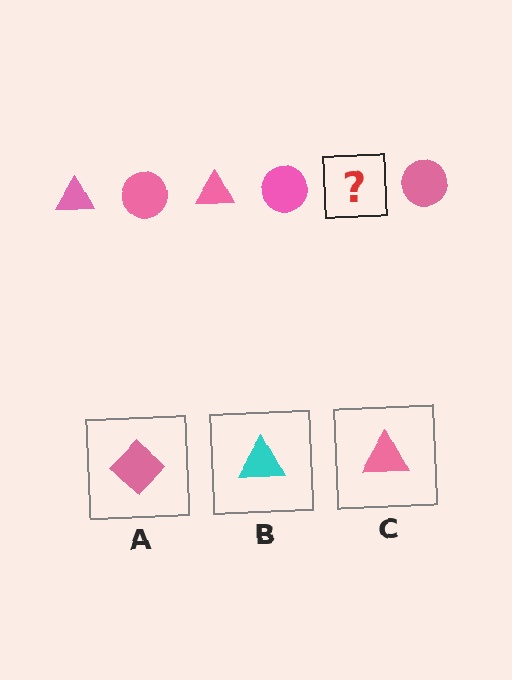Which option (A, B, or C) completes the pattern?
C.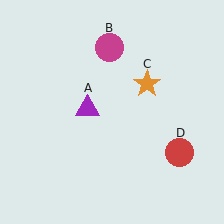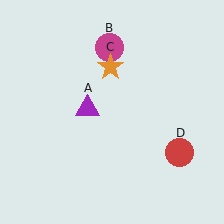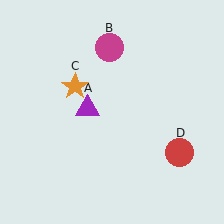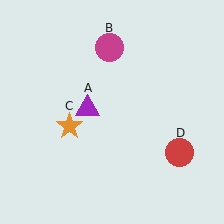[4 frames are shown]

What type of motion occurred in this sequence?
The orange star (object C) rotated counterclockwise around the center of the scene.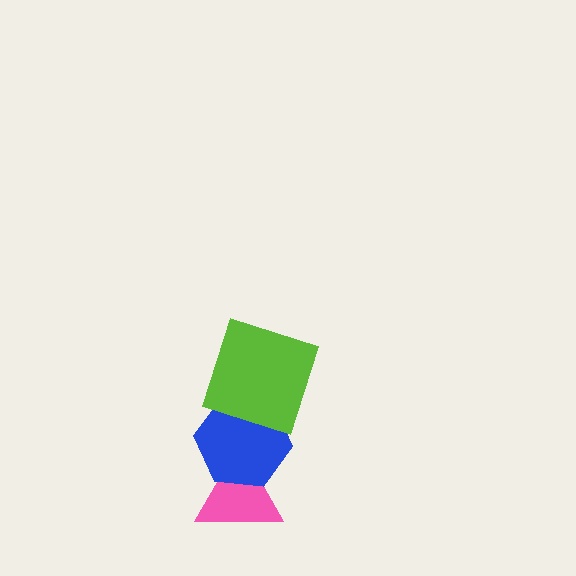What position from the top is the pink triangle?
The pink triangle is 3rd from the top.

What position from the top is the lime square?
The lime square is 1st from the top.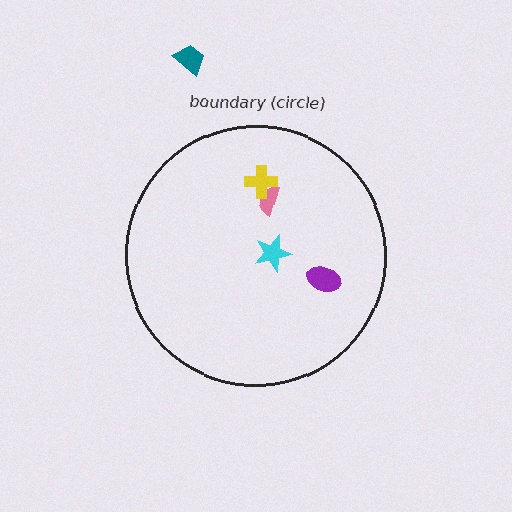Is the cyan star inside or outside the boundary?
Inside.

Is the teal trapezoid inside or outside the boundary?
Outside.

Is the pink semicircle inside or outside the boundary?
Inside.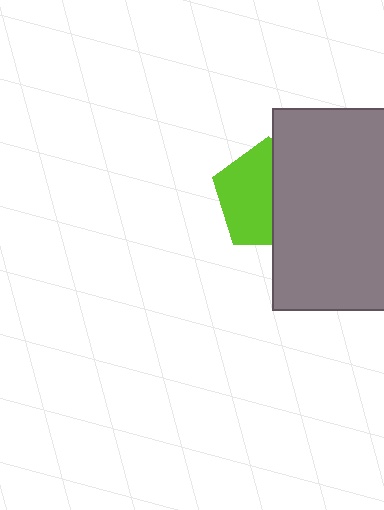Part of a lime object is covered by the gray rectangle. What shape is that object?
It is a pentagon.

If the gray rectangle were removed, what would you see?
You would see the complete lime pentagon.